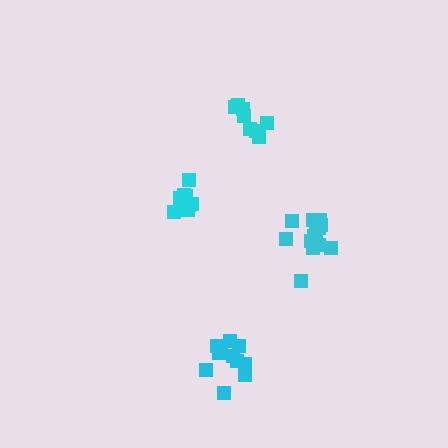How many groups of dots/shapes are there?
There are 4 groups.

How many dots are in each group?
Group 1: 9 dots, Group 2: 14 dots, Group 3: 8 dots, Group 4: 11 dots (42 total).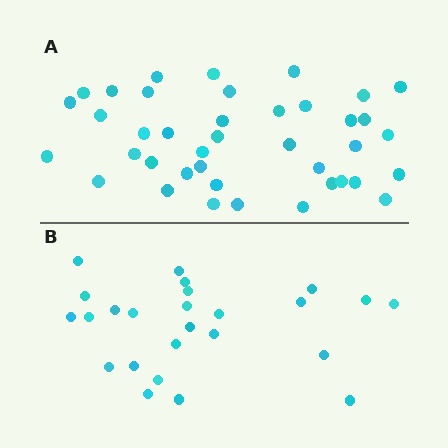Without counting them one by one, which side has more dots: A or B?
Region A (the top region) has more dots.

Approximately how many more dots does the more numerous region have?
Region A has approximately 15 more dots than region B.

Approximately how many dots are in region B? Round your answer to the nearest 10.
About 20 dots. (The exact count is 25, which rounds to 20.)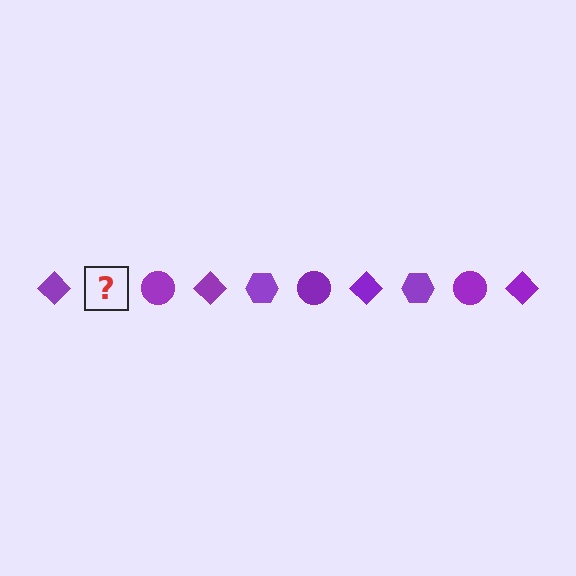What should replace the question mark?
The question mark should be replaced with a purple hexagon.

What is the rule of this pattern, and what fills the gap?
The rule is that the pattern cycles through diamond, hexagon, circle shapes in purple. The gap should be filled with a purple hexagon.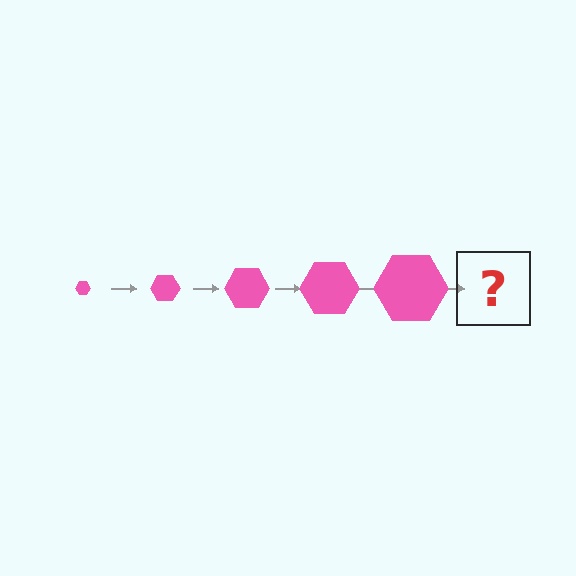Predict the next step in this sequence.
The next step is a pink hexagon, larger than the previous one.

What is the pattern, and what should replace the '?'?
The pattern is that the hexagon gets progressively larger each step. The '?' should be a pink hexagon, larger than the previous one.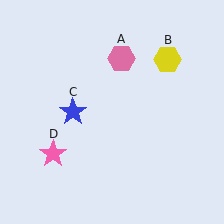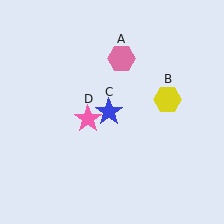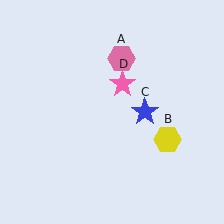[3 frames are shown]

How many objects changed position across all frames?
3 objects changed position: yellow hexagon (object B), blue star (object C), pink star (object D).